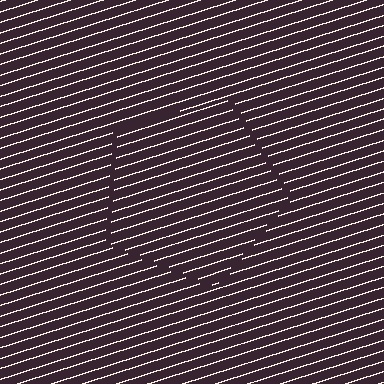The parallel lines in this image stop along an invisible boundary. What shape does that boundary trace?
An illusory pentagon. The interior of the shape contains the same grating, shifted by half a period — the contour is defined by the phase discontinuity where line-ends from the inner and outer gratings abut.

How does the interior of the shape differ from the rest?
The interior of the shape contains the same grating, shifted by half a period — the contour is defined by the phase discontinuity where line-ends from the inner and outer gratings abut.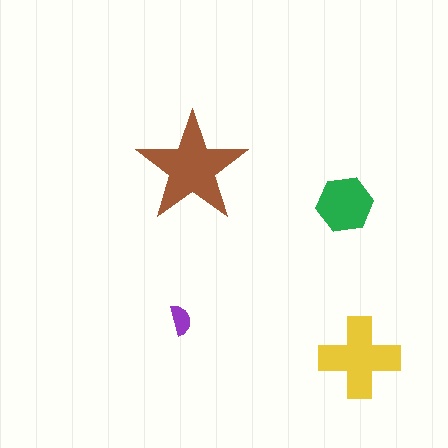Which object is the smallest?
The purple semicircle.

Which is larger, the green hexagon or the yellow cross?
The yellow cross.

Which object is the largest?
The brown star.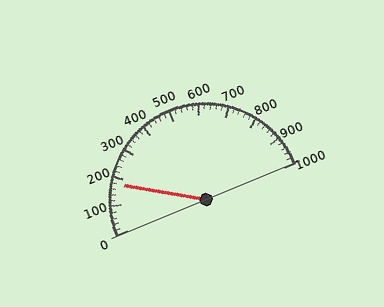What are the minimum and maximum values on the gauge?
The gauge ranges from 0 to 1000.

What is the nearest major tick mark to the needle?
The nearest major tick mark is 200.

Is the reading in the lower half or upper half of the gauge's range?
The reading is in the lower half of the range (0 to 1000).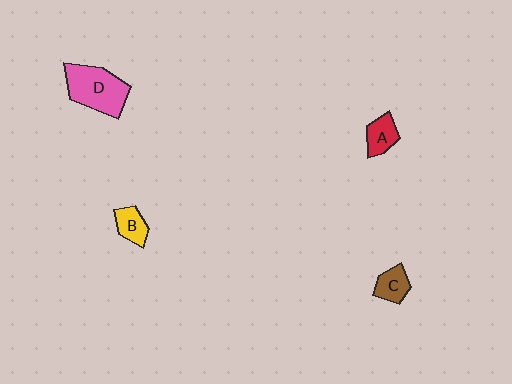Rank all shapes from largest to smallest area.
From largest to smallest: D (pink), A (red), C (brown), B (yellow).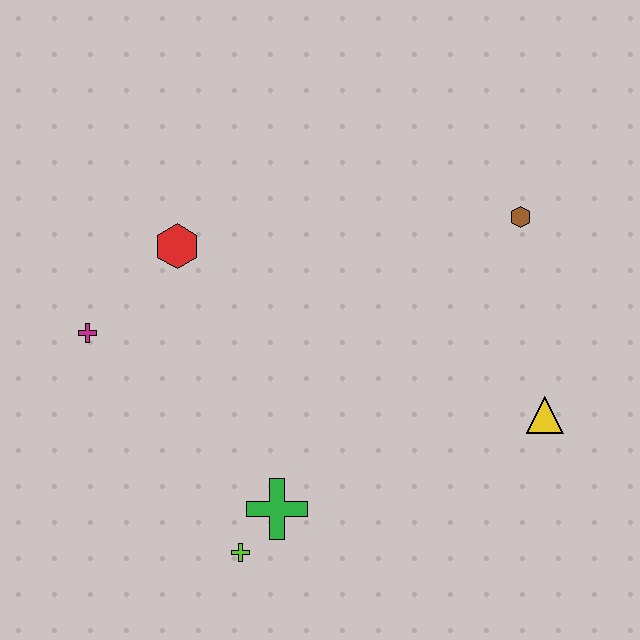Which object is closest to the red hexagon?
The magenta cross is closest to the red hexagon.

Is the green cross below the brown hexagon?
Yes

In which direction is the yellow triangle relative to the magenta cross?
The yellow triangle is to the right of the magenta cross.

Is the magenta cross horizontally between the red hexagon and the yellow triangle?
No